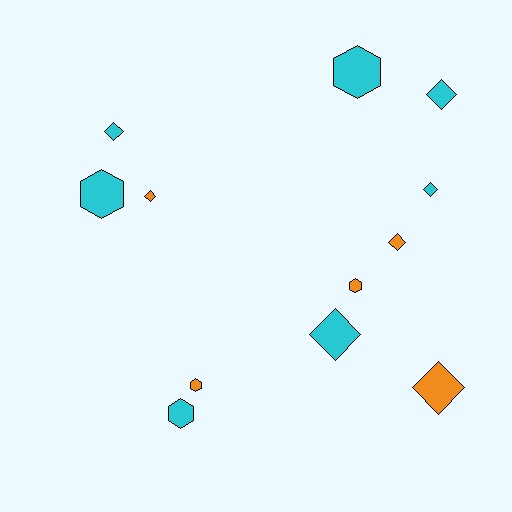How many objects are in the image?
There are 12 objects.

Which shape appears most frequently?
Diamond, with 7 objects.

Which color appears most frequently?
Cyan, with 7 objects.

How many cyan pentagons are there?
There are no cyan pentagons.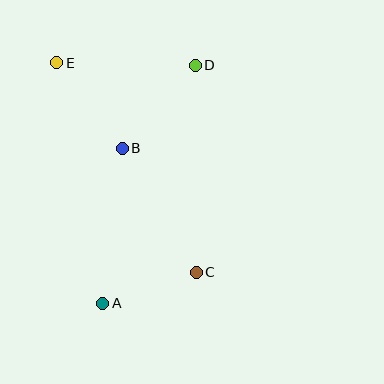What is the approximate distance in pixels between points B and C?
The distance between B and C is approximately 145 pixels.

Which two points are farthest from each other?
Points A and D are farthest from each other.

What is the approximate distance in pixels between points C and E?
The distance between C and E is approximately 252 pixels.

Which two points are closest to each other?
Points A and C are closest to each other.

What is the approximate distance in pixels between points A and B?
The distance between A and B is approximately 156 pixels.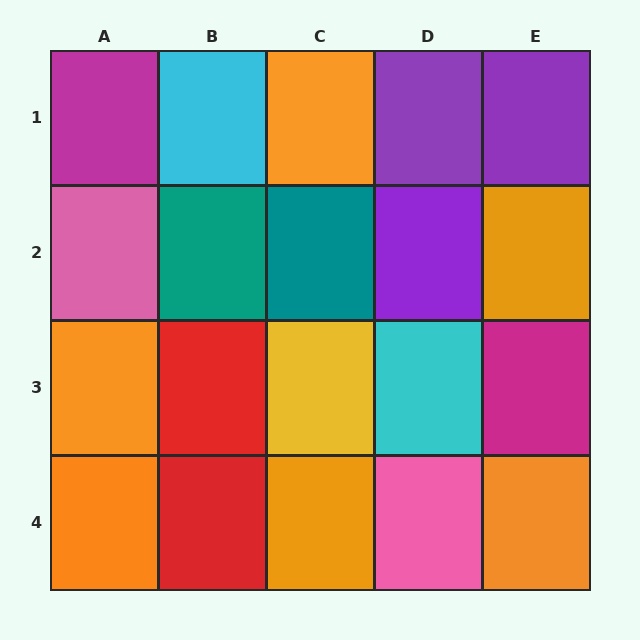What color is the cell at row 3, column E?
Magenta.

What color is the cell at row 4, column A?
Orange.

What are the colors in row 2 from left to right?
Pink, teal, teal, purple, orange.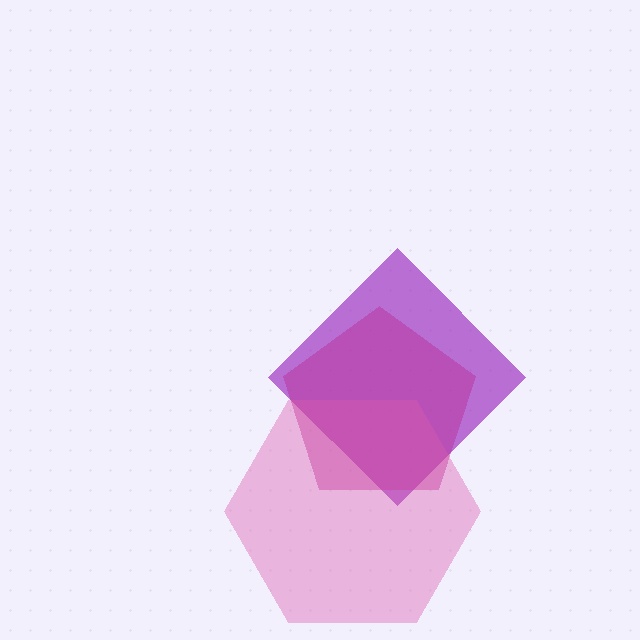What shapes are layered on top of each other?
The layered shapes are: a purple diamond, a magenta pentagon, a pink hexagon.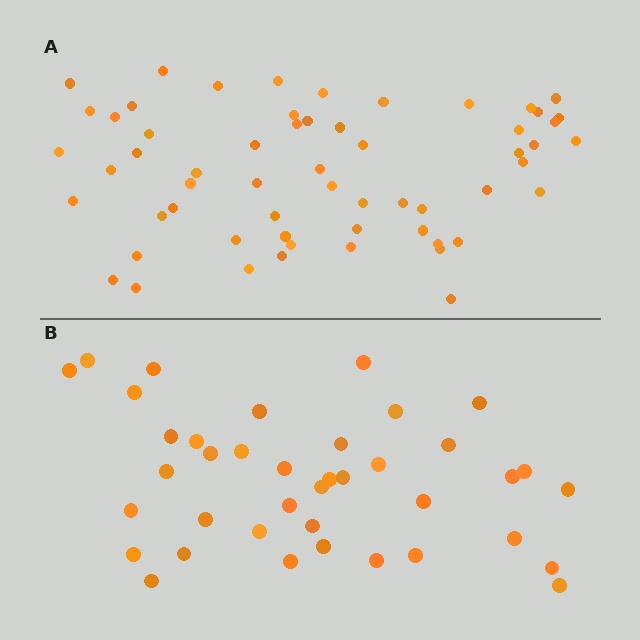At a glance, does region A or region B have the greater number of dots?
Region A (the top region) has more dots.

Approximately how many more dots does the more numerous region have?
Region A has approximately 20 more dots than region B.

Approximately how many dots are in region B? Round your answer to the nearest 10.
About 40 dots. (The exact count is 39, which rounds to 40.)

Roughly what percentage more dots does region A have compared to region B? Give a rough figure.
About 50% more.